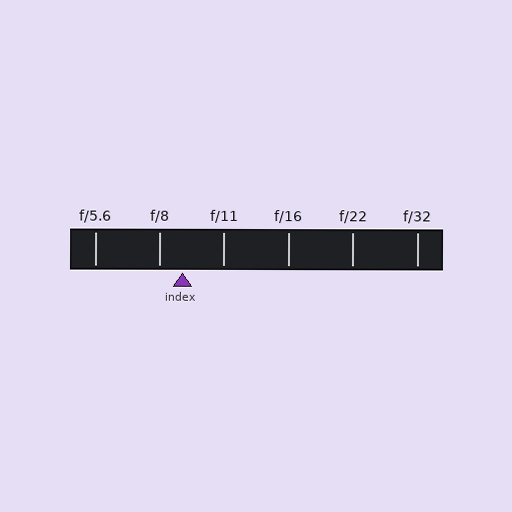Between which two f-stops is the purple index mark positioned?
The index mark is between f/8 and f/11.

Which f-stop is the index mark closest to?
The index mark is closest to f/8.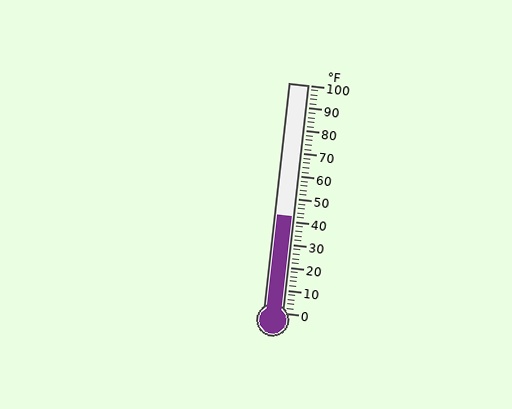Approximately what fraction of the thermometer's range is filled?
The thermometer is filled to approximately 40% of its range.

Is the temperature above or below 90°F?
The temperature is below 90°F.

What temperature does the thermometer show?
The thermometer shows approximately 42°F.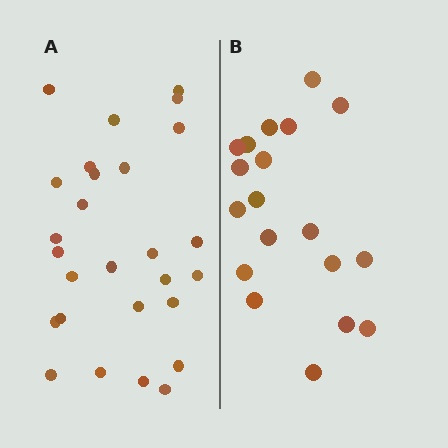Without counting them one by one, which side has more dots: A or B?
Region A (the left region) has more dots.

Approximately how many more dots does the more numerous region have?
Region A has roughly 8 or so more dots than region B.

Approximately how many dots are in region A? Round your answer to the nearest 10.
About 30 dots. (The exact count is 27, which rounds to 30.)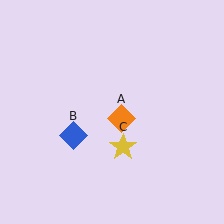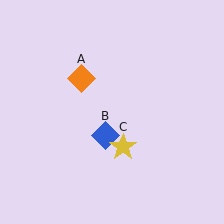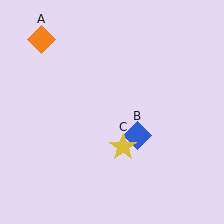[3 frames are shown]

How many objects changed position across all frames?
2 objects changed position: orange diamond (object A), blue diamond (object B).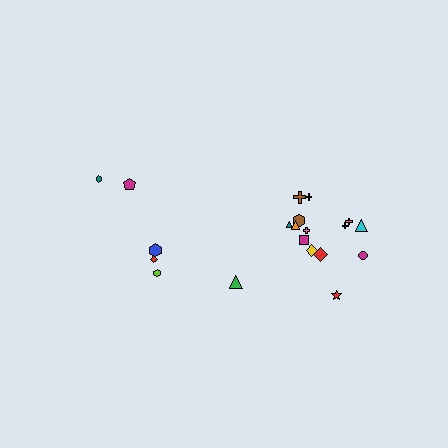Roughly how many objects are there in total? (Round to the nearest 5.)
Roughly 20 objects in total.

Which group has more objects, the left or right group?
The right group.